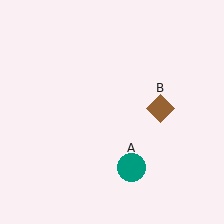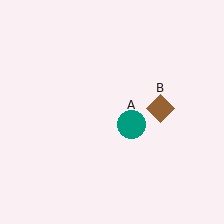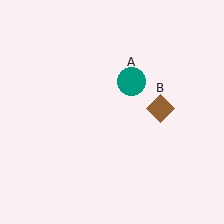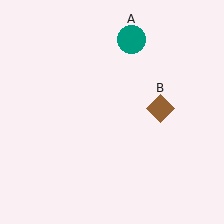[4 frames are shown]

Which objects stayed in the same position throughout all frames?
Brown diamond (object B) remained stationary.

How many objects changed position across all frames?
1 object changed position: teal circle (object A).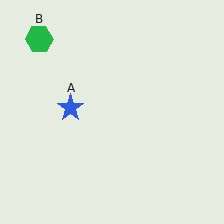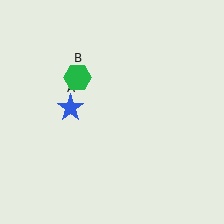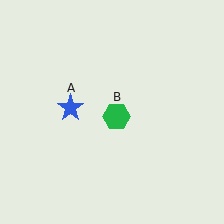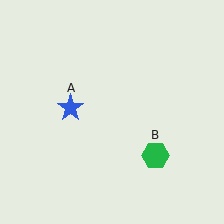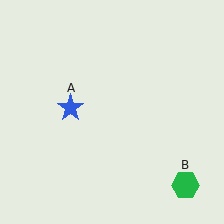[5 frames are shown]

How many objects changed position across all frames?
1 object changed position: green hexagon (object B).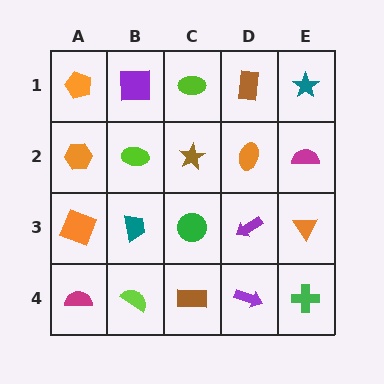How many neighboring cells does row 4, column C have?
3.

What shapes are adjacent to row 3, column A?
An orange hexagon (row 2, column A), a magenta semicircle (row 4, column A), a teal trapezoid (row 3, column B).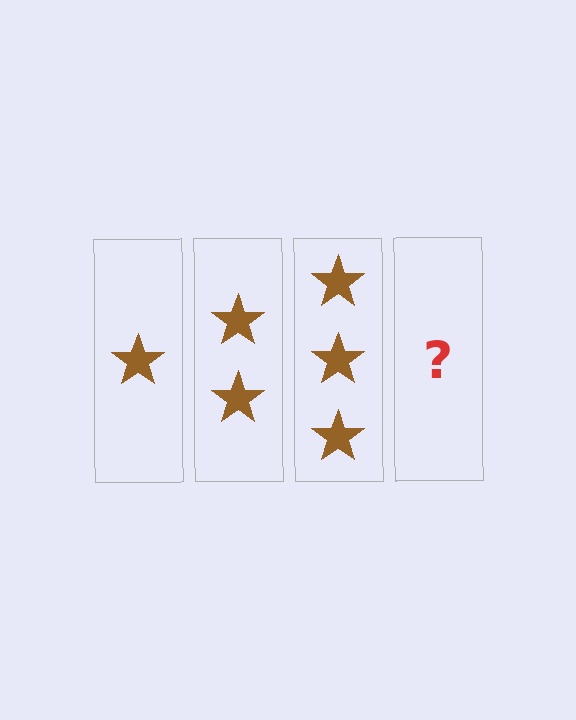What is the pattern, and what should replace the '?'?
The pattern is that each step adds one more star. The '?' should be 4 stars.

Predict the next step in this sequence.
The next step is 4 stars.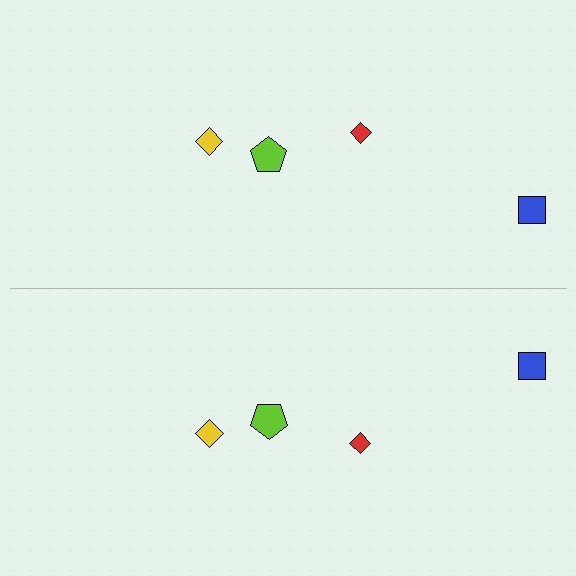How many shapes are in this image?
There are 8 shapes in this image.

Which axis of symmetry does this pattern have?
The pattern has a horizontal axis of symmetry running through the center of the image.